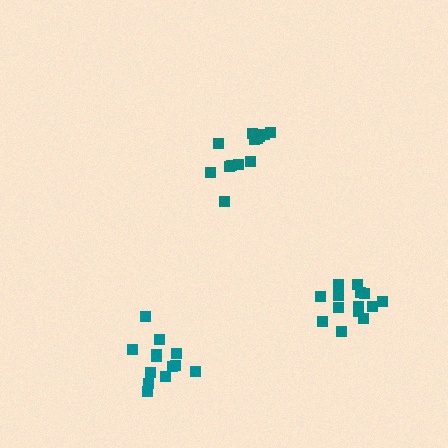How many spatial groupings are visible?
There are 3 spatial groupings.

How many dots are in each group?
Group 1: 14 dots, Group 2: 13 dots, Group 3: 14 dots (41 total).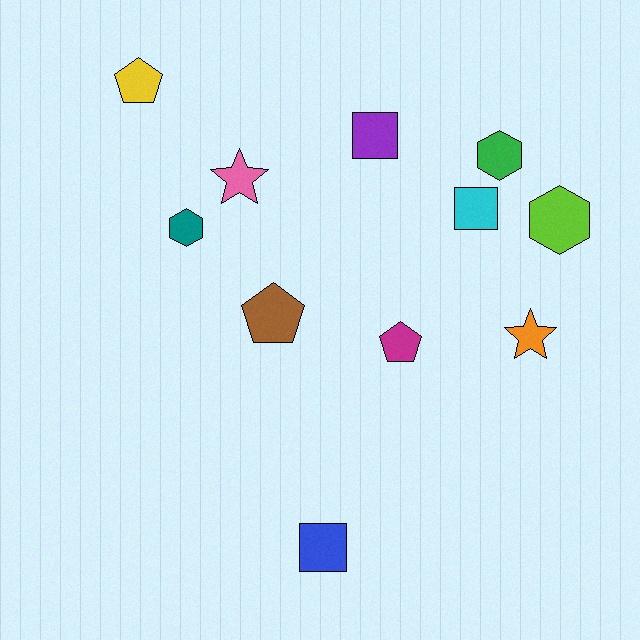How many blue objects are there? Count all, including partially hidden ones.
There is 1 blue object.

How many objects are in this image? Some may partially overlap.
There are 11 objects.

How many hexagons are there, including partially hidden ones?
There are 3 hexagons.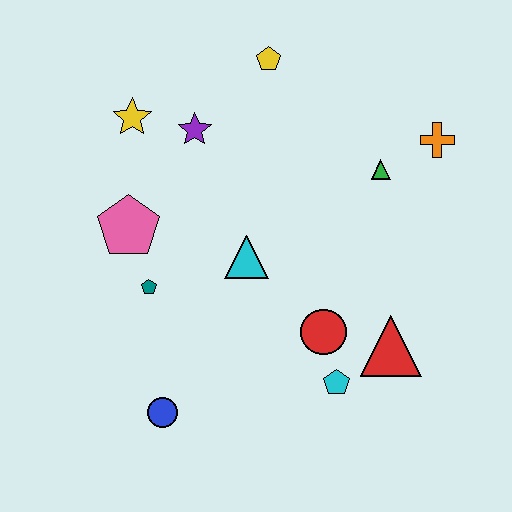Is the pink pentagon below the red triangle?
No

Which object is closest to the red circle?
The cyan pentagon is closest to the red circle.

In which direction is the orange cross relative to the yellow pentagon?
The orange cross is to the right of the yellow pentagon.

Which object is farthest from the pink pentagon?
The orange cross is farthest from the pink pentagon.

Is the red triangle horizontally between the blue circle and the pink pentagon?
No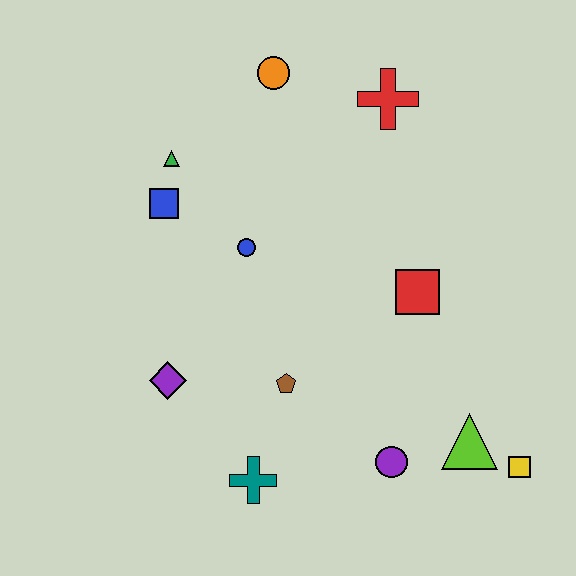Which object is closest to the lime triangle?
The yellow square is closest to the lime triangle.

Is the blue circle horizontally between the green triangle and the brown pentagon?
Yes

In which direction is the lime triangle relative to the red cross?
The lime triangle is below the red cross.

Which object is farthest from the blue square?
The yellow square is farthest from the blue square.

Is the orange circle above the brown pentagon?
Yes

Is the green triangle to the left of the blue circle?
Yes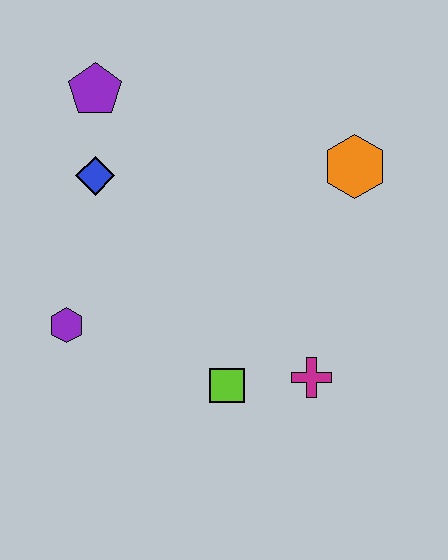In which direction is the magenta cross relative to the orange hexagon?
The magenta cross is below the orange hexagon.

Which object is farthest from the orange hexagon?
The purple hexagon is farthest from the orange hexagon.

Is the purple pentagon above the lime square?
Yes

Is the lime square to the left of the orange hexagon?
Yes